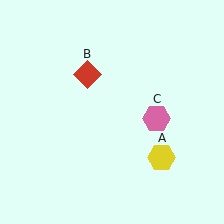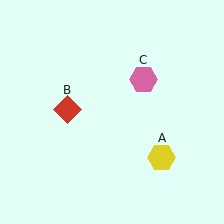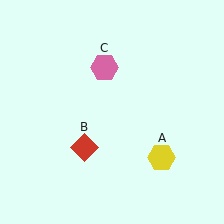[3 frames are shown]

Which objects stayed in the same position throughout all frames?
Yellow hexagon (object A) remained stationary.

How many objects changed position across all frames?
2 objects changed position: red diamond (object B), pink hexagon (object C).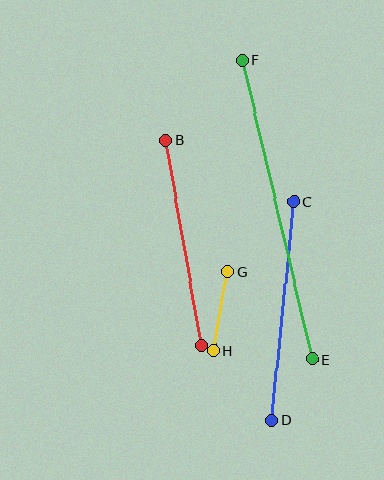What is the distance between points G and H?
The distance is approximately 81 pixels.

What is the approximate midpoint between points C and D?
The midpoint is at approximately (283, 311) pixels.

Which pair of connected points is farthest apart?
Points E and F are farthest apart.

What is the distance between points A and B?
The distance is approximately 209 pixels.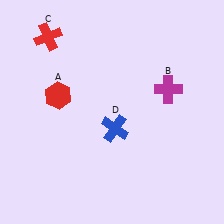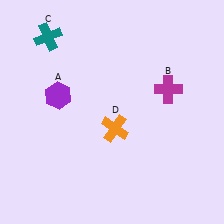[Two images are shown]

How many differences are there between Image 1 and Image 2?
There are 3 differences between the two images.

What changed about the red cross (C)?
In Image 1, C is red. In Image 2, it changed to teal.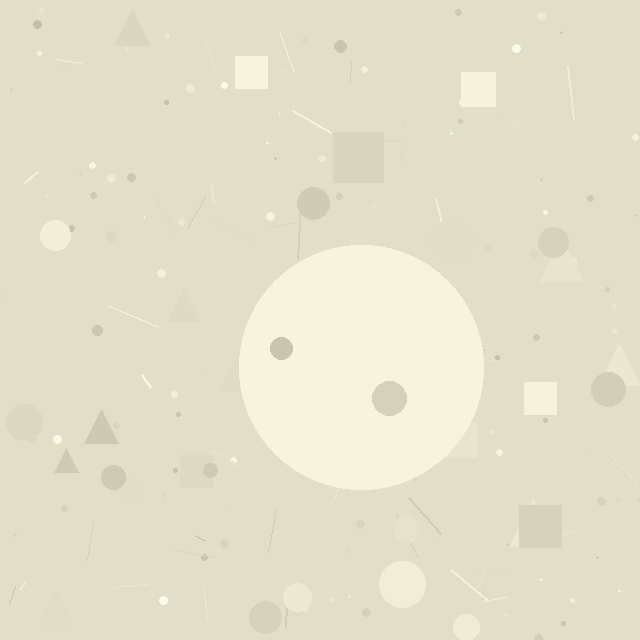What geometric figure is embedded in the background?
A circle is embedded in the background.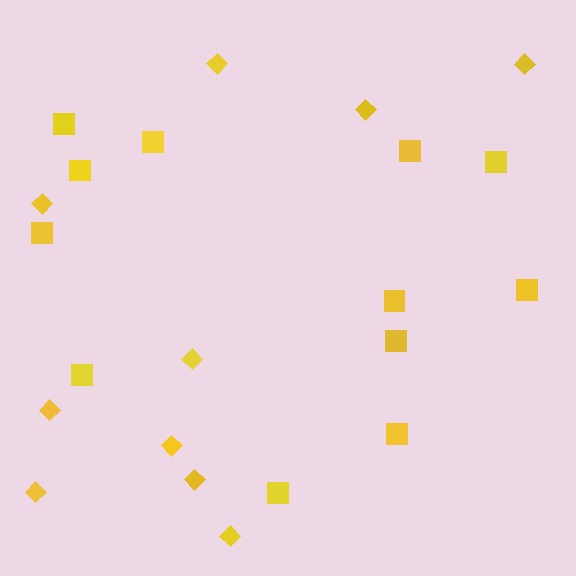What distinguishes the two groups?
There are 2 groups: one group of diamonds (10) and one group of squares (12).